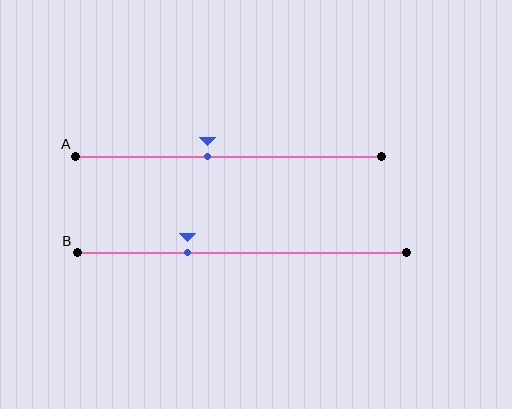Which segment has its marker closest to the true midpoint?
Segment A has its marker closest to the true midpoint.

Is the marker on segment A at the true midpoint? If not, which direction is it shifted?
No, the marker on segment A is shifted to the left by about 7% of the segment length.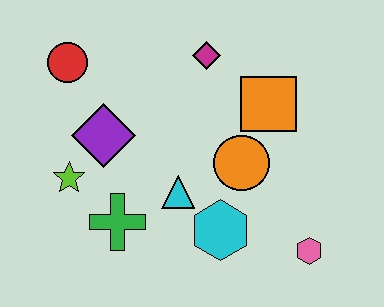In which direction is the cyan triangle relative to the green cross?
The cyan triangle is to the right of the green cross.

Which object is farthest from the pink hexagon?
The red circle is farthest from the pink hexagon.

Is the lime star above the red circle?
No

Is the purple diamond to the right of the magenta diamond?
No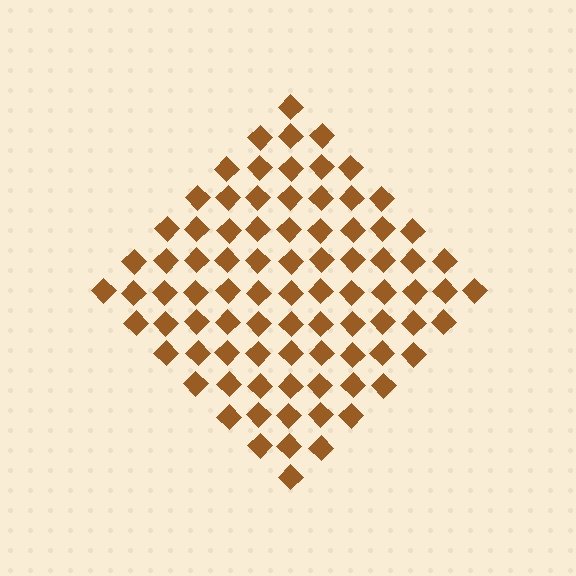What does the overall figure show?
The overall figure shows a diamond.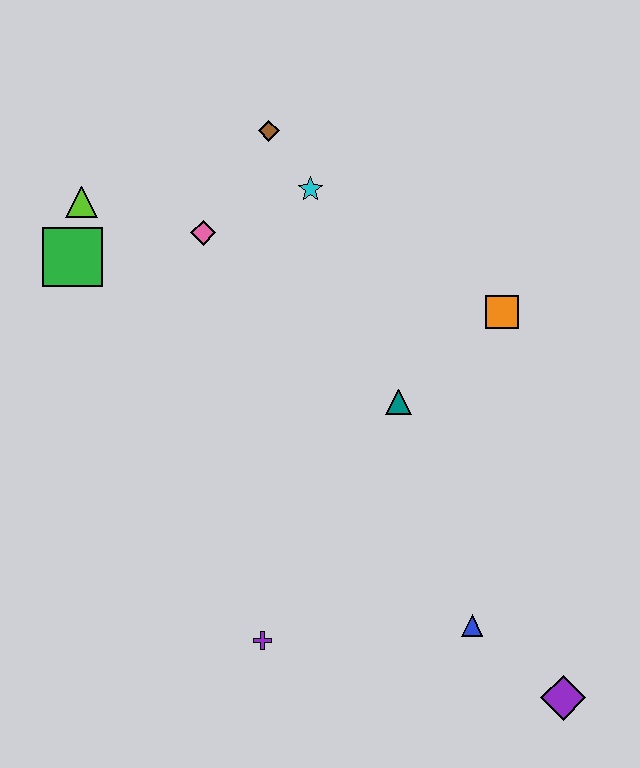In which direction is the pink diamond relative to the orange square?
The pink diamond is to the left of the orange square.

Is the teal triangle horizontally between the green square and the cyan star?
No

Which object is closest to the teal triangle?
The orange square is closest to the teal triangle.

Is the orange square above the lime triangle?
No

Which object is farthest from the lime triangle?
The purple diamond is farthest from the lime triangle.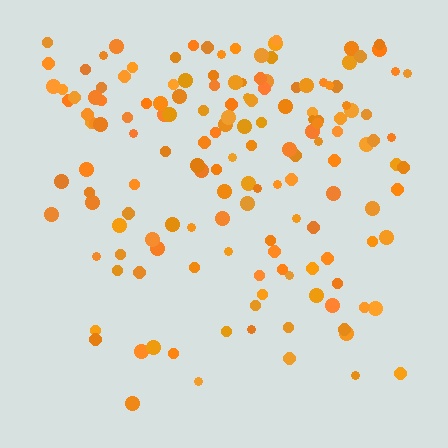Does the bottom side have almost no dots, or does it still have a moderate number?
Still a moderate number, just noticeably fewer than the top.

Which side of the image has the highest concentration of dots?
The top.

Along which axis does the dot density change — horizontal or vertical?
Vertical.